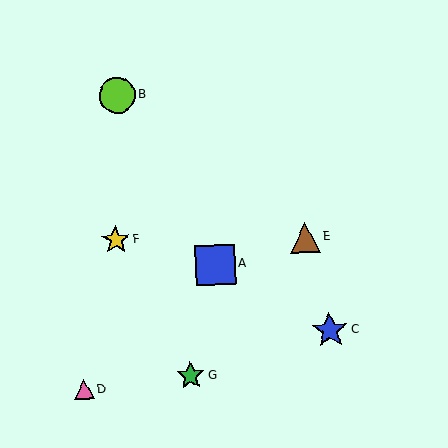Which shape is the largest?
The blue square (labeled A) is the largest.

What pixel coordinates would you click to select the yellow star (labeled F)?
Click at (116, 240) to select the yellow star F.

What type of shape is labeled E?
Shape E is a brown triangle.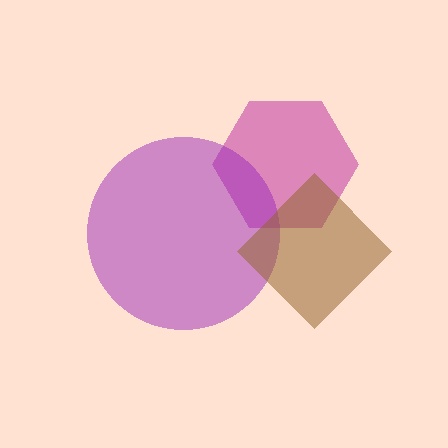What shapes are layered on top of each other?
The layered shapes are: a magenta hexagon, a purple circle, a brown diamond.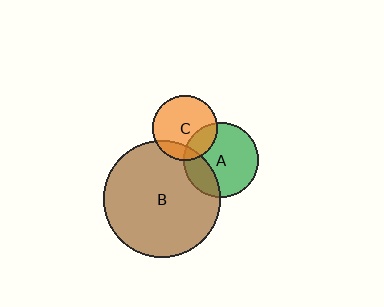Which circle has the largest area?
Circle B (brown).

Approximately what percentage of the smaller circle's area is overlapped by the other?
Approximately 25%.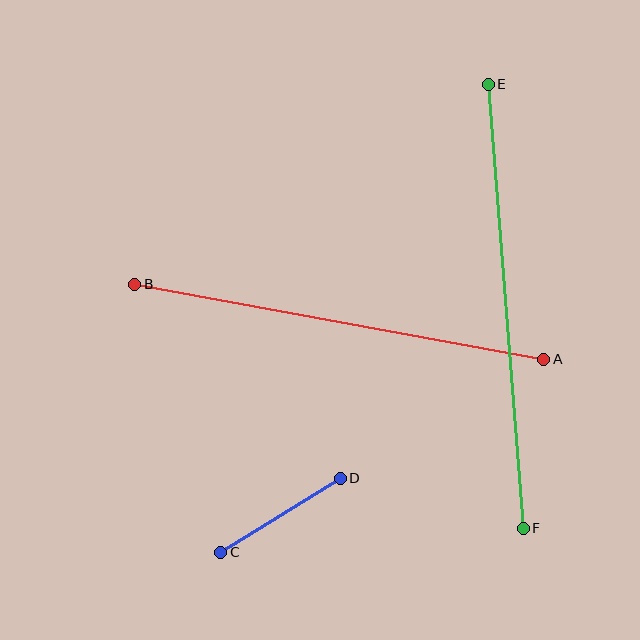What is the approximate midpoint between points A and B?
The midpoint is at approximately (339, 322) pixels.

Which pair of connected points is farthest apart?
Points E and F are farthest apart.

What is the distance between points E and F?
The distance is approximately 445 pixels.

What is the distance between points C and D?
The distance is approximately 141 pixels.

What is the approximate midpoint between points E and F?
The midpoint is at approximately (506, 306) pixels.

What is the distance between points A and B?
The distance is approximately 416 pixels.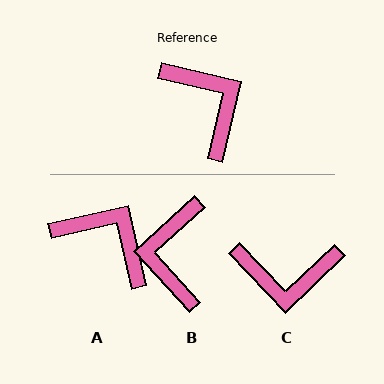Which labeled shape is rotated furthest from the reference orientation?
B, about 145 degrees away.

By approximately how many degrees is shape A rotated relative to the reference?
Approximately 26 degrees counter-clockwise.